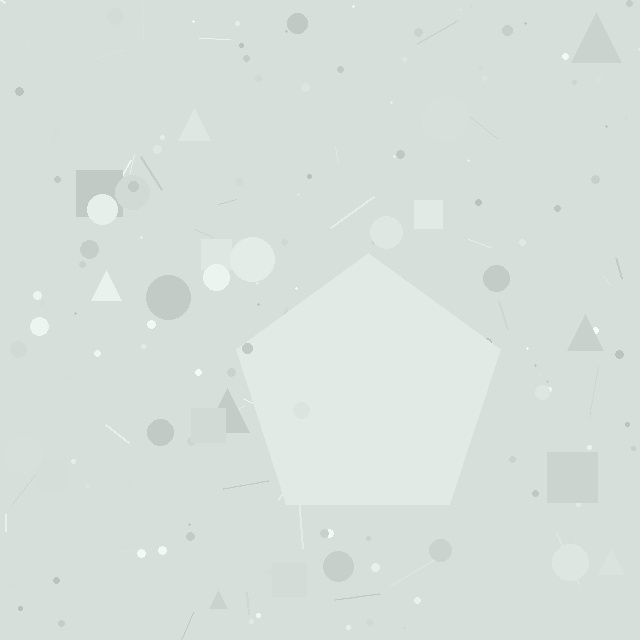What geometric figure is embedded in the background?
A pentagon is embedded in the background.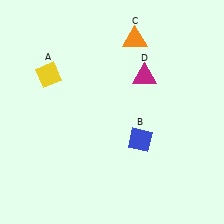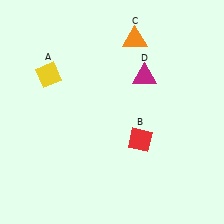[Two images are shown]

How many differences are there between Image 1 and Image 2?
There is 1 difference between the two images.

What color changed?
The diamond (B) changed from blue in Image 1 to red in Image 2.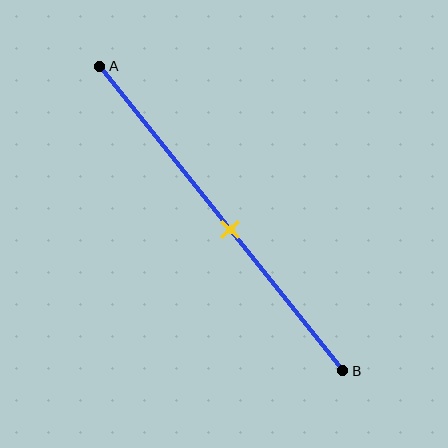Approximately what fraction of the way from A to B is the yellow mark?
The yellow mark is approximately 55% of the way from A to B.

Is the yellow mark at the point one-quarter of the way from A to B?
No, the mark is at about 55% from A, not at the 25% one-quarter point.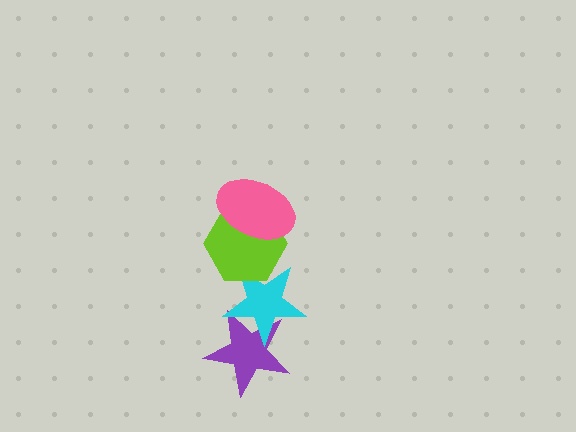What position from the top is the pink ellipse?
The pink ellipse is 1st from the top.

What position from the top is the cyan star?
The cyan star is 3rd from the top.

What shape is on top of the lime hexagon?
The pink ellipse is on top of the lime hexagon.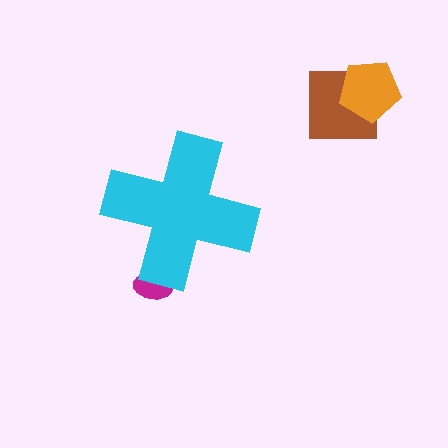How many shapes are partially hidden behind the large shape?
1 shape is partially hidden.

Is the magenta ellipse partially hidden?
Yes, the magenta ellipse is partially hidden behind the cyan cross.